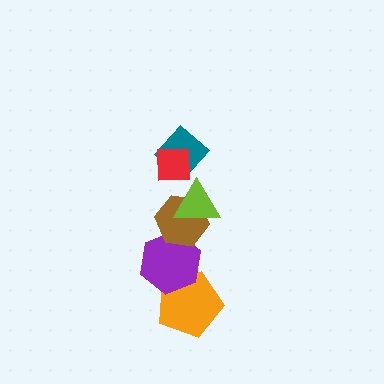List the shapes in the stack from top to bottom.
From top to bottom: the red square, the teal diamond, the lime triangle, the brown hexagon, the purple hexagon, the orange pentagon.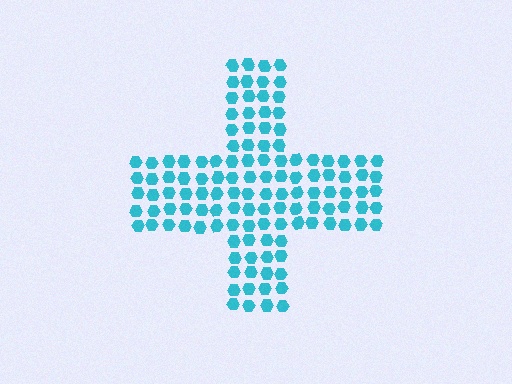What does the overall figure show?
The overall figure shows a cross.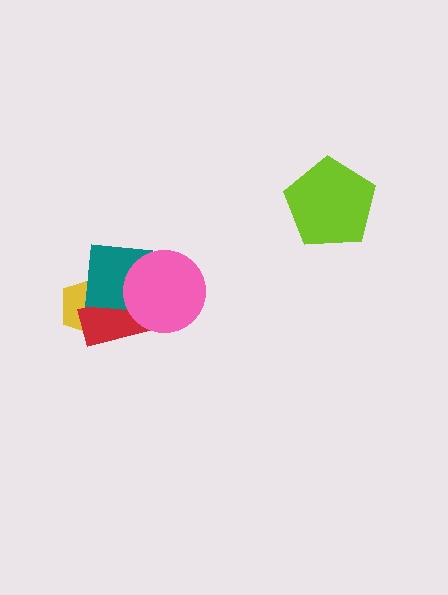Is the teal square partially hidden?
Yes, it is partially covered by another shape.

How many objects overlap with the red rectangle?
3 objects overlap with the red rectangle.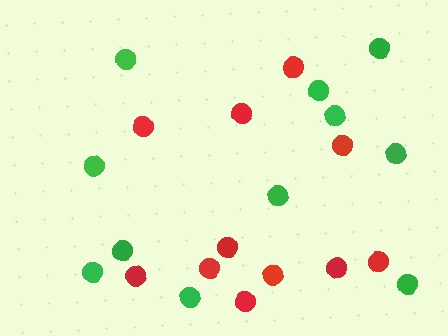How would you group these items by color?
There are 2 groups: one group of green circles (11) and one group of red circles (11).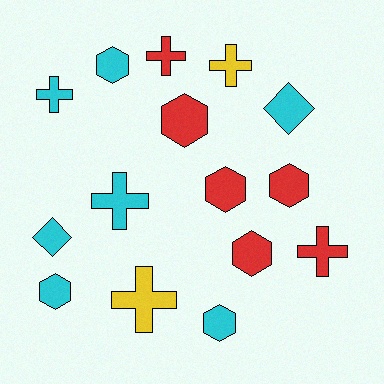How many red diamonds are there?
There are no red diamonds.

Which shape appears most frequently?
Hexagon, with 7 objects.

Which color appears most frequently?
Cyan, with 7 objects.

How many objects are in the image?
There are 15 objects.